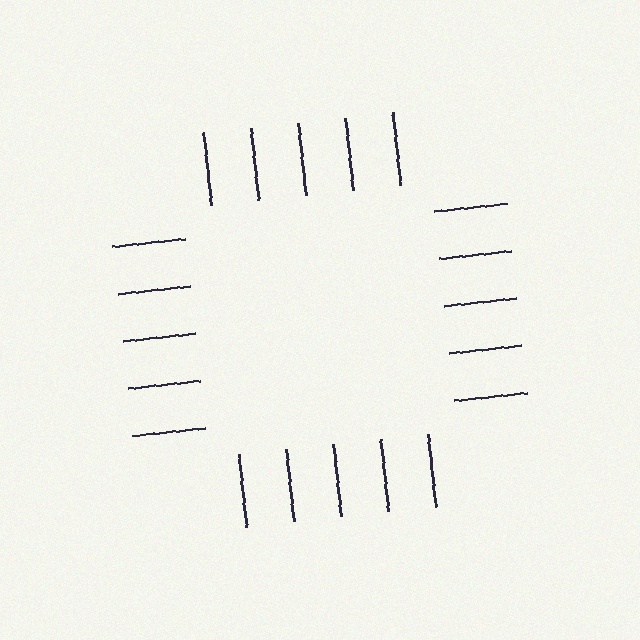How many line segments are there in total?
20 — 5 along each of the 4 edges.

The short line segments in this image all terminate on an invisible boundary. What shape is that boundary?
An illusory square — the line segments terminate on its edges but no continuous stroke is drawn.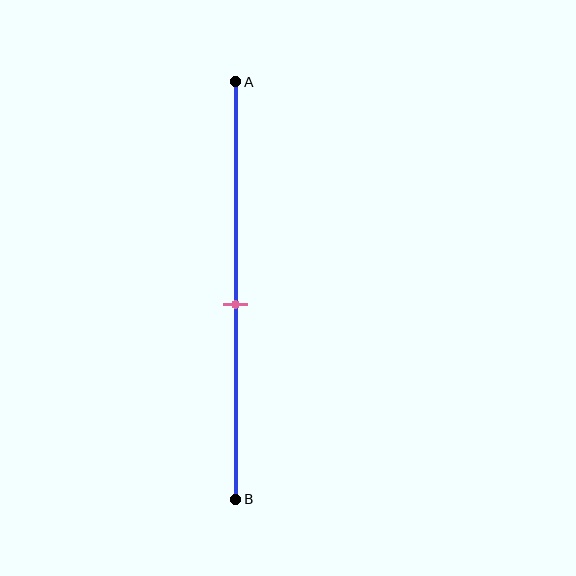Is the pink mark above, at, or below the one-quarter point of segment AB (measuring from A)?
The pink mark is below the one-quarter point of segment AB.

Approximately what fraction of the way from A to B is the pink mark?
The pink mark is approximately 55% of the way from A to B.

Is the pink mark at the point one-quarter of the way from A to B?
No, the mark is at about 55% from A, not at the 25% one-quarter point.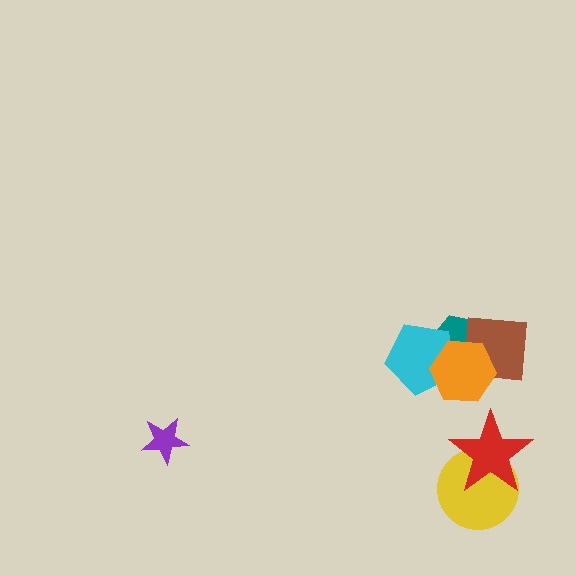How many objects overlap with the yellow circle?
1 object overlaps with the yellow circle.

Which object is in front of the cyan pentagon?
The orange hexagon is in front of the cyan pentagon.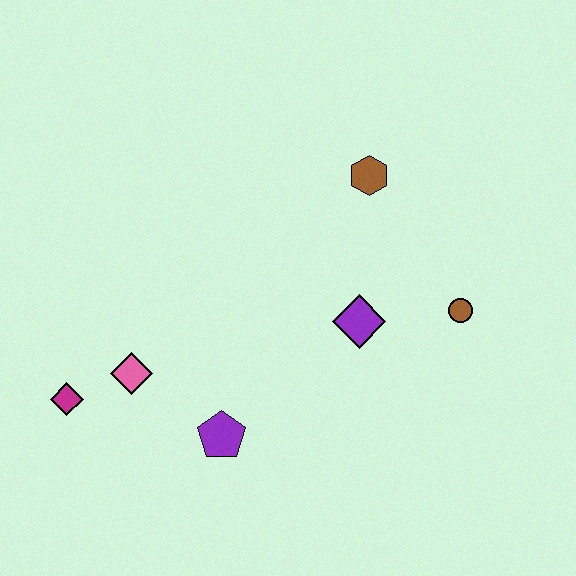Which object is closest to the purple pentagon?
The pink diamond is closest to the purple pentagon.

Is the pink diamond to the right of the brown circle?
No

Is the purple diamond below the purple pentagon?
No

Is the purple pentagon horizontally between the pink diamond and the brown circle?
Yes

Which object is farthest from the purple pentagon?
The brown hexagon is farthest from the purple pentagon.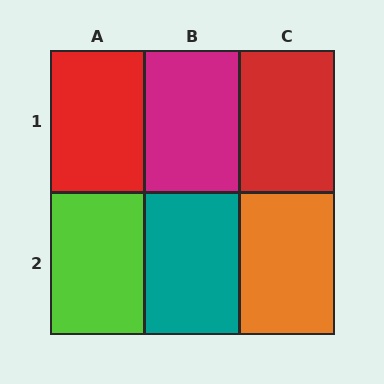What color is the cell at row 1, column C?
Red.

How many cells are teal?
1 cell is teal.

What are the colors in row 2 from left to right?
Lime, teal, orange.